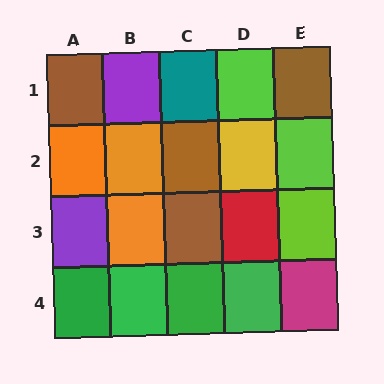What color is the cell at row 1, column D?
Lime.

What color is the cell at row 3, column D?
Red.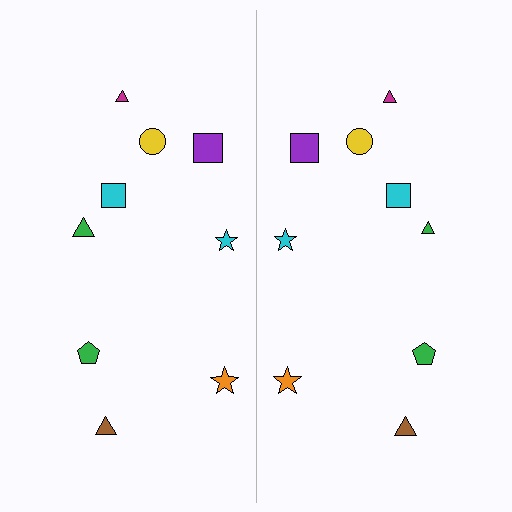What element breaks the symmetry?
The green triangle on the right side has a different size than its mirror counterpart.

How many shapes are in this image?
There are 18 shapes in this image.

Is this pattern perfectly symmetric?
No, the pattern is not perfectly symmetric. The green triangle on the right side has a different size than its mirror counterpart.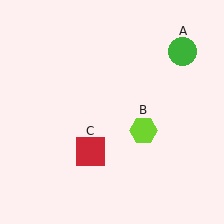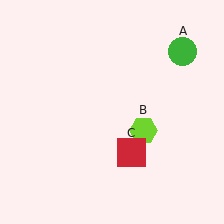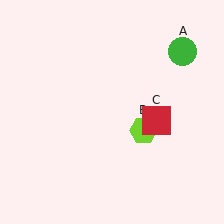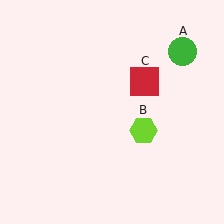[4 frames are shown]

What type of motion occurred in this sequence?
The red square (object C) rotated counterclockwise around the center of the scene.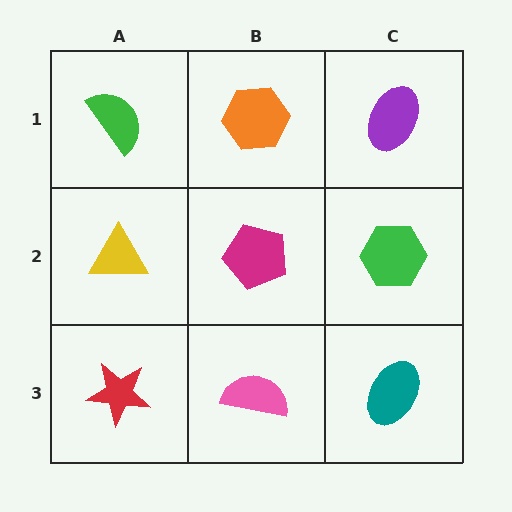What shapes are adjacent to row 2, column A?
A green semicircle (row 1, column A), a red star (row 3, column A), a magenta pentagon (row 2, column B).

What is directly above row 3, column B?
A magenta pentagon.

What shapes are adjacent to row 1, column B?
A magenta pentagon (row 2, column B), a green semicircle (row 1, column A), a purple ellipse (row 1, column C).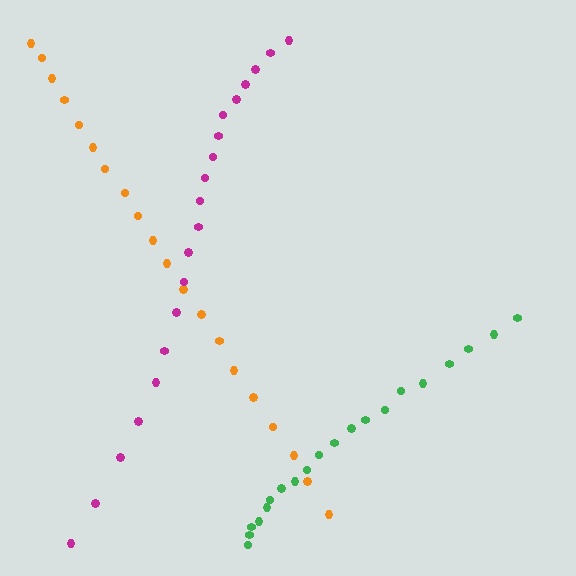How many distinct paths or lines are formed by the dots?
There are 3 distinct paths.